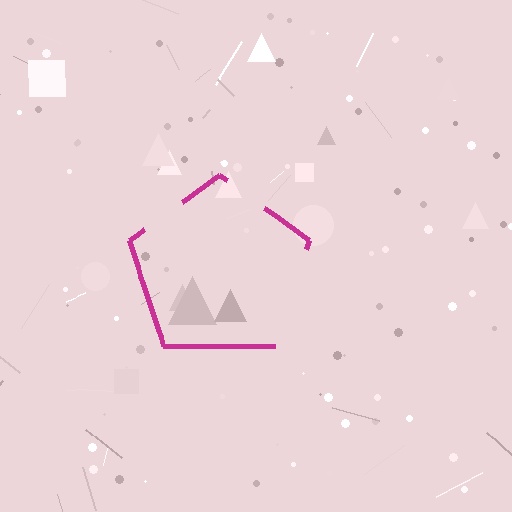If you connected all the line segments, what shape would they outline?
They would outline a pentagon.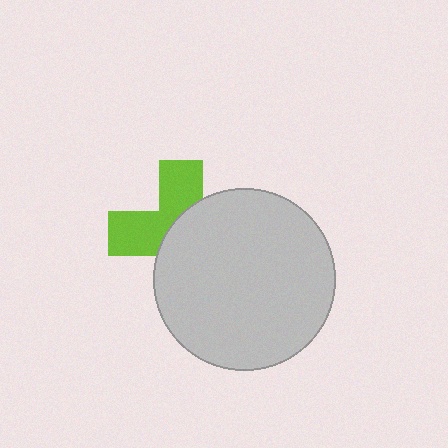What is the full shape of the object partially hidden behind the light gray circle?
The partially hidden object is a lime cross.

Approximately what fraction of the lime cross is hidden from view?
Roughly 57% of the lime cross is hidden behind the light gray circle.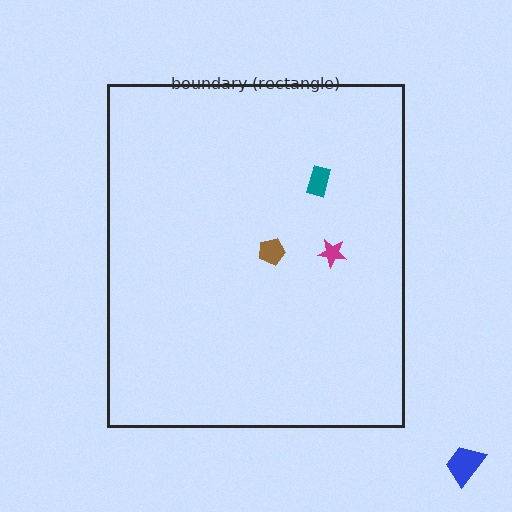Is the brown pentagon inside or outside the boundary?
Inside.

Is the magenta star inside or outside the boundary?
Inside.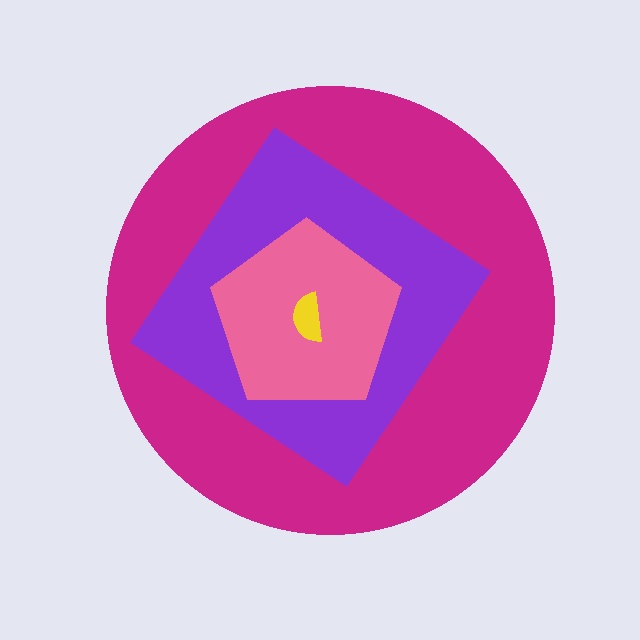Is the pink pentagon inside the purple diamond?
Yes.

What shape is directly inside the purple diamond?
The pink pentagon.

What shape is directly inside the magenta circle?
The purple diamond.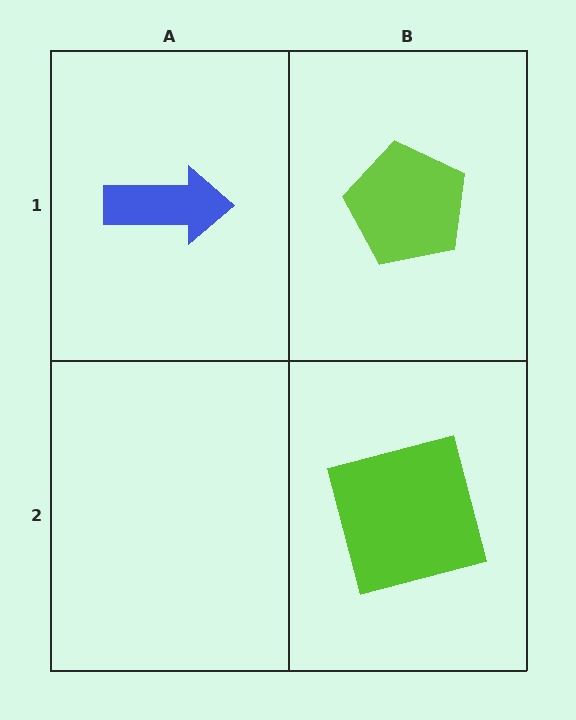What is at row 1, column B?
A lime pentagon.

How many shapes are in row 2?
1 shape.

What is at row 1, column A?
A blue arrow.